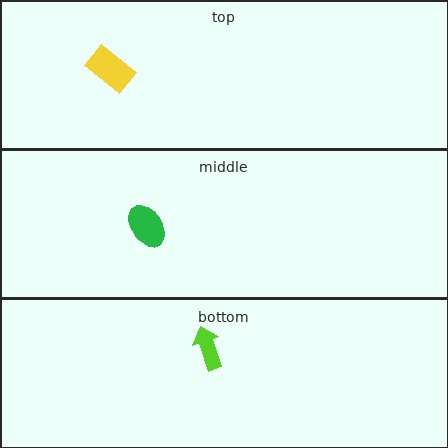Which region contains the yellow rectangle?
The top region.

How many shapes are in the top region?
1.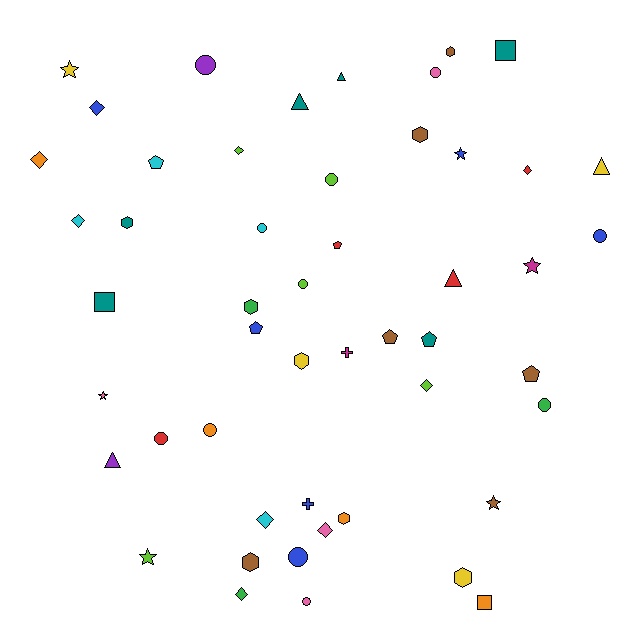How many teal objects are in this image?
There are 6 teal objects.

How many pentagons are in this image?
There are 6 pentagons.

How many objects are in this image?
There are 50 objects.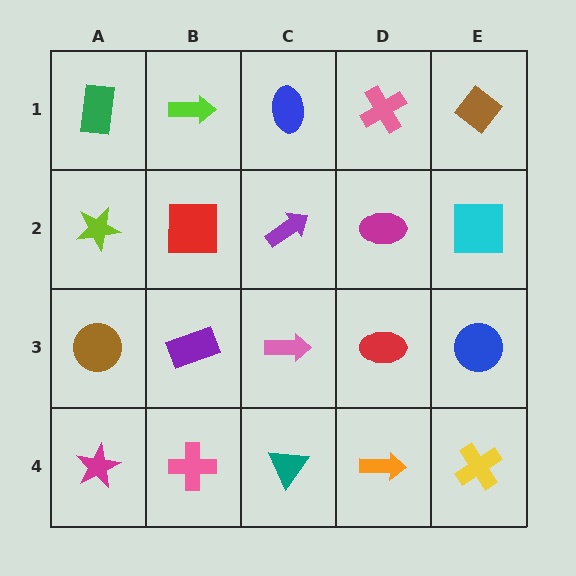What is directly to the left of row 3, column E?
A red ellipse.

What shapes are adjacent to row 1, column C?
A purple arrow (row 2, column C), a lime arrow (row 1, column B), a pink cross (row 1, column D).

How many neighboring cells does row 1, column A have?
2.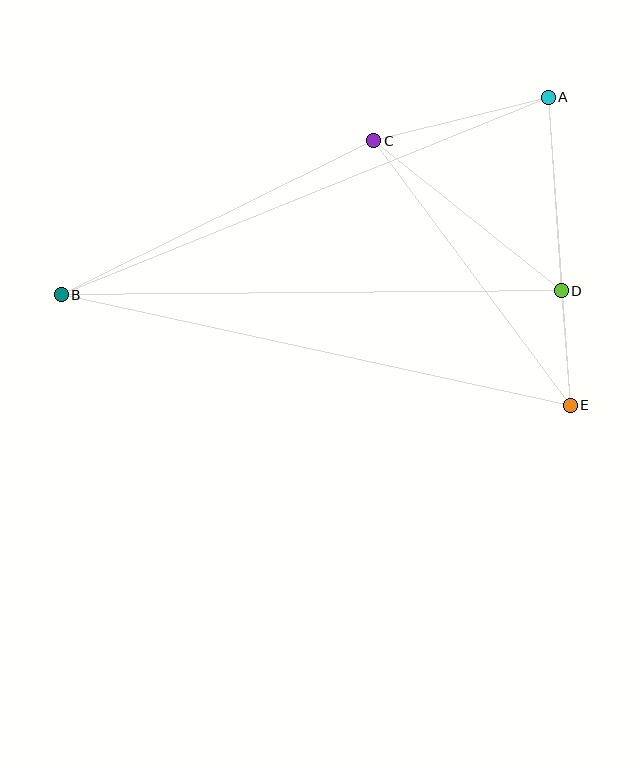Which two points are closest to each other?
Points D and E are closest to each other.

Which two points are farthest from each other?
Points A and B are farthest from each other.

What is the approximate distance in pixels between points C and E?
The distance between C and E is approximately 330 pixels.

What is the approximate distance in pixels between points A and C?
The distance between A and C is approximately 180 pixels.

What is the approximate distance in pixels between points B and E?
The distance between B and E is approximately 521 pixels.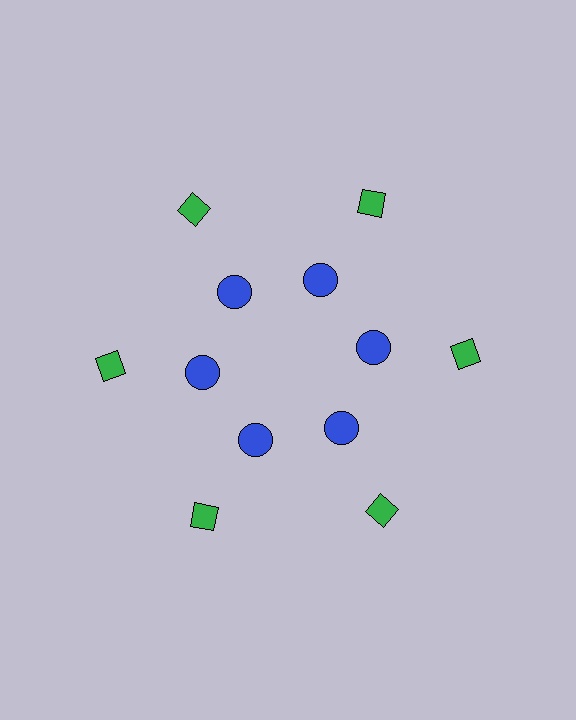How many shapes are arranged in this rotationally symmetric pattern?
There are 12 shapes, arranged in 6 groups of 2.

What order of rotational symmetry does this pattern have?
This pattern has 6-fold rotational symmetry.